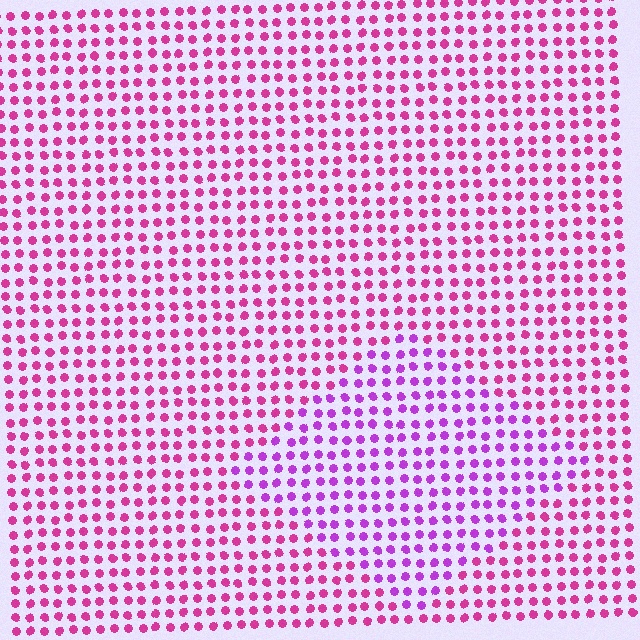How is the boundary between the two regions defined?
The boundary is defined purely by a slight shift in hue (about 33 degrees). Spacing, size, and orientation are identical on both sides.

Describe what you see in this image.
The image is filled with small magenta elements in a uniform arrangement. A diamond-shaped region is visible where the elements are tinted to a slightly different hue, forming a subtle color boundary.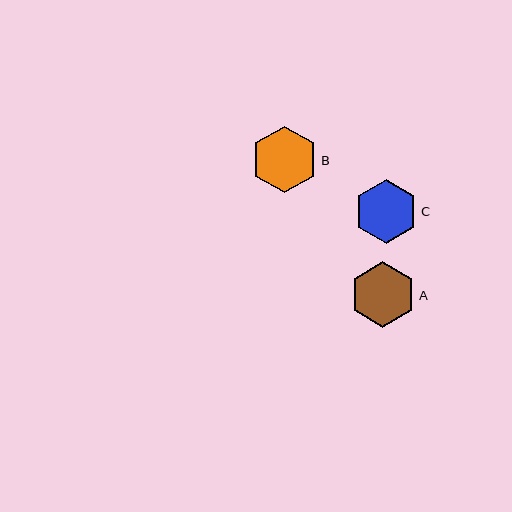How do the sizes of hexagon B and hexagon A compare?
Hexagon B and hexagon A are approximately the same size.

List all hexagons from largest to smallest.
From largest to smallest: B, A, C.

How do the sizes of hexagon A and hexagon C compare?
Hexagon A and hexagon C are approximately the same size.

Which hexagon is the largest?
Hexagon B is the largest with a size of approximately 67 pixels.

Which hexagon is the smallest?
Hexagon C is the smallest with a size of approximately 64 pixels.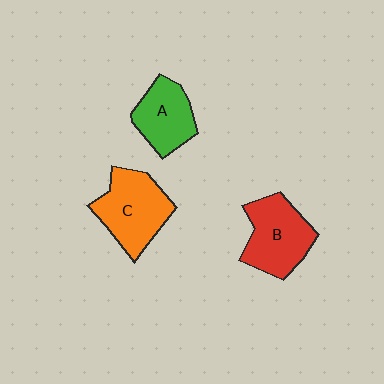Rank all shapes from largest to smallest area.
From largest to smallest: C (orange), B (red), A (green).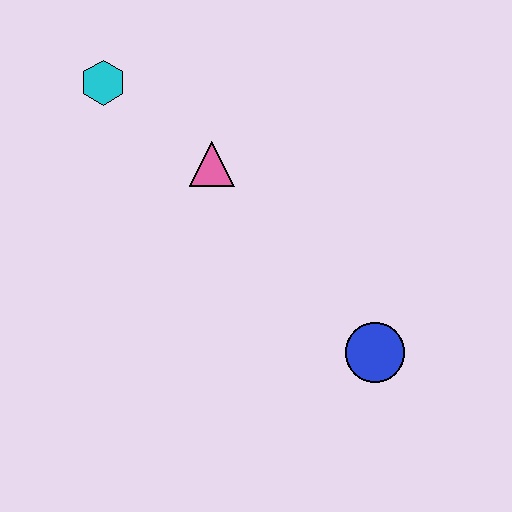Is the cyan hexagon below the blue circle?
No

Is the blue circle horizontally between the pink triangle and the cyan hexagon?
No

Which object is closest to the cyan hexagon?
The pink triangle is closest to the cyan hexagon.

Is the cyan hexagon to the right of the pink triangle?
No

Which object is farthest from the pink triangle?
The blue circle is farthest from the pink triangle.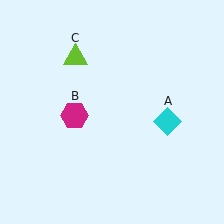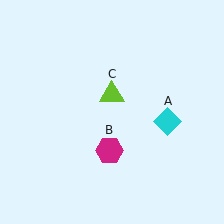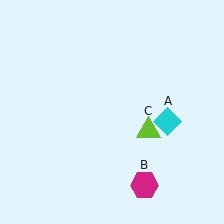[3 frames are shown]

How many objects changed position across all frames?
2 objects changed position: magenta hexagon (object B), lime triangle (object C).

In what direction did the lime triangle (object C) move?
The lime triangle (object C) moved down and to the right.